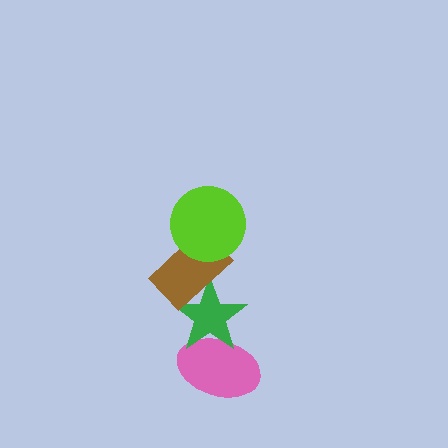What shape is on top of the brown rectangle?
The lime circle is on top of the brown rectangle.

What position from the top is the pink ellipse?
The pink ellipse is 4th from the top.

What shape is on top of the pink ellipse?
The green star is on top of the pink ellipse.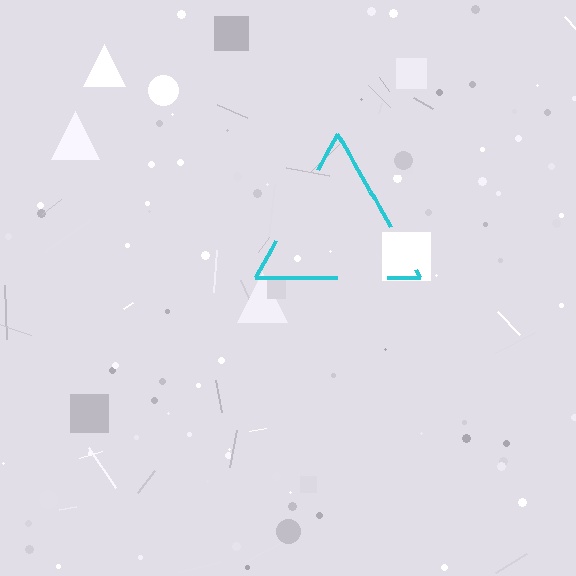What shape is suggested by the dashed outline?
The dashed outline suggests a triangle.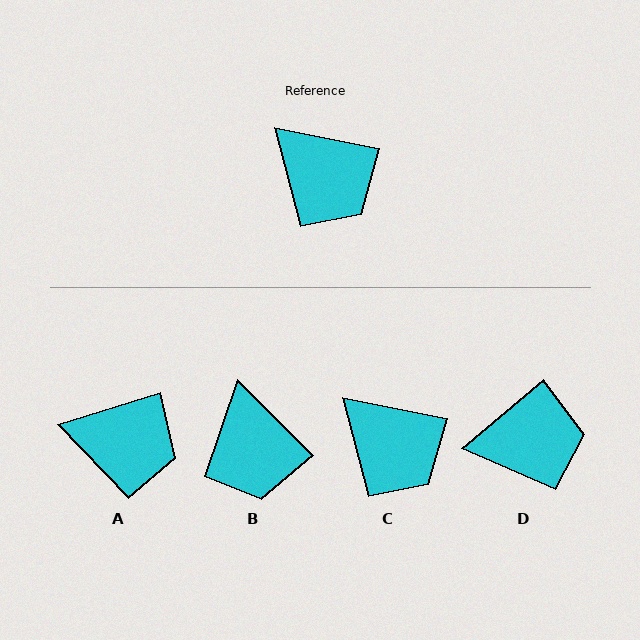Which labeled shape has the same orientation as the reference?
C.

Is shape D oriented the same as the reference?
No, it is off by about 52 degrees.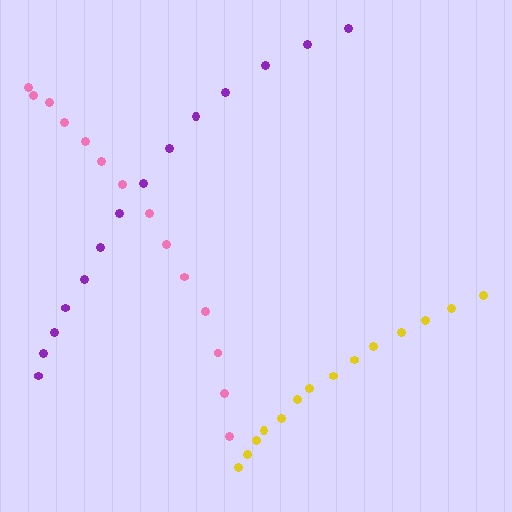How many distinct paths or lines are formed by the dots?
There are 3 distinct paths.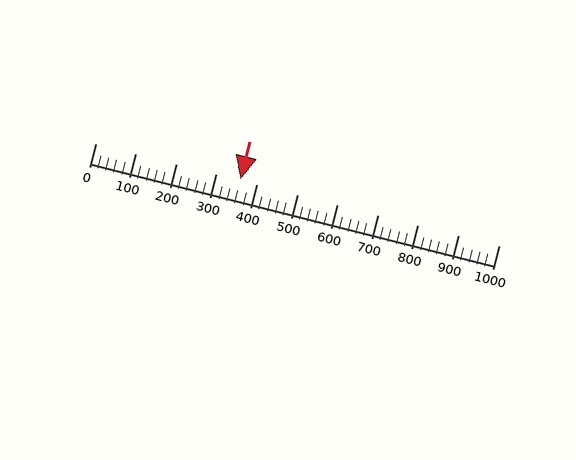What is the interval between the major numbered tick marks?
The major tick marks are spaced 100 units apart.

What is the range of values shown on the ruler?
The ruler shows values from 0 to 1000.